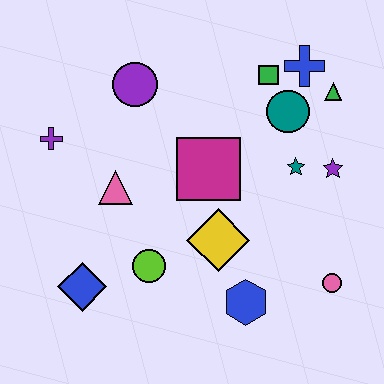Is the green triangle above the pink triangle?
Yes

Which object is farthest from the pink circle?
The purple cross is farthest from the pink circle.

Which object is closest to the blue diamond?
The lime circle is closest to the blue diamond.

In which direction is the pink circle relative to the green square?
The pink circle is below the green square.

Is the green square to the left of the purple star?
Yes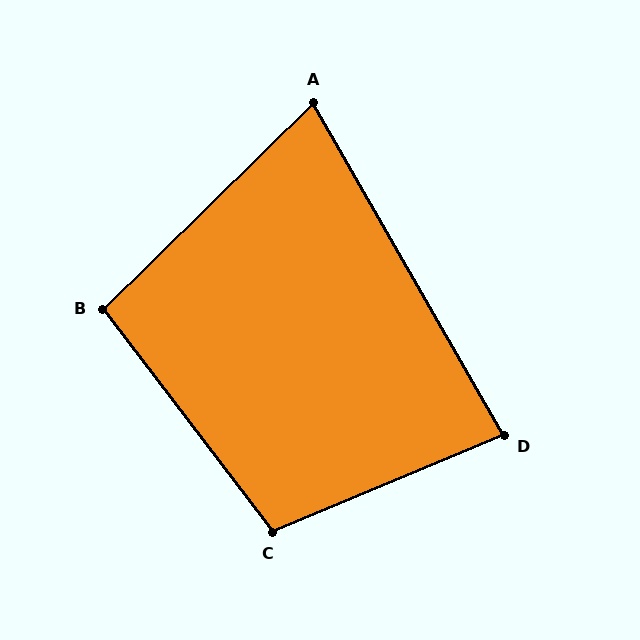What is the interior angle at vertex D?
Approximately 83 degrees (acute).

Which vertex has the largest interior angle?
C, at approximately 105 degrees.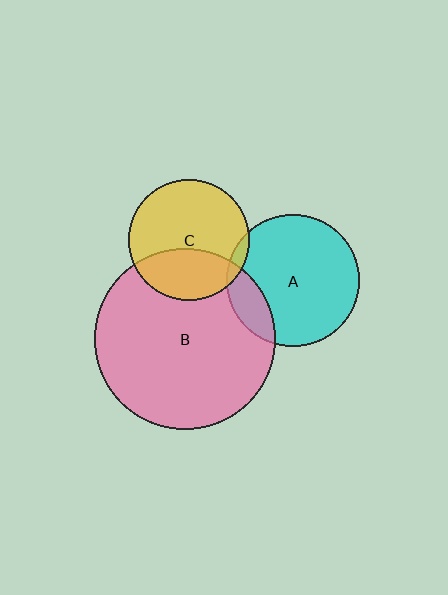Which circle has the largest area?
Circle B (pink).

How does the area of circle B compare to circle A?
Approximately 1.9 times.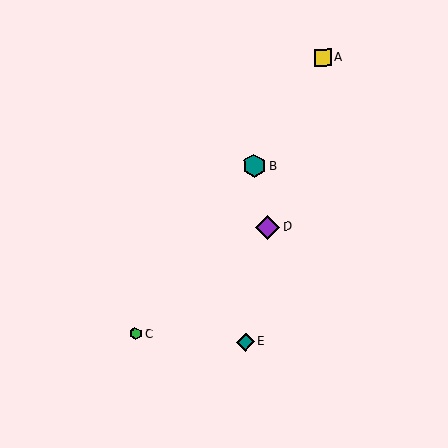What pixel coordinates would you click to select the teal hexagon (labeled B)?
Click at (255, 166) to select the teal hexagon B.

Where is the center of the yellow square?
The center of the yellow square is at (323, 58).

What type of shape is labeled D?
Shape D is a purple diamond.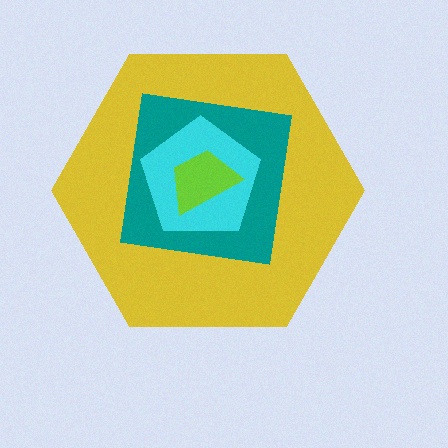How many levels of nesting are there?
4.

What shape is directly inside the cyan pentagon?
The lime trapezoid.